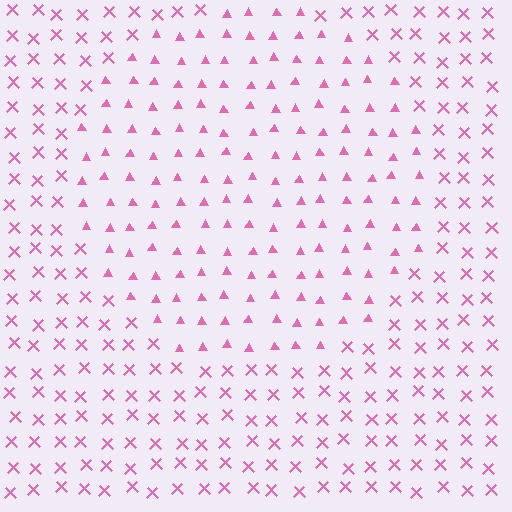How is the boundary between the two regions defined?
The boundary is defined by a change in element shape: triangles inside vs. X marks outside. All elements share the same color and spacing.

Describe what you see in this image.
The image is filled with small pink elements arranged in a uniform grid. A circle-shaped region contains triangles, while the surrounding area contains X marks. The boundary is defined purely by the change in element shape.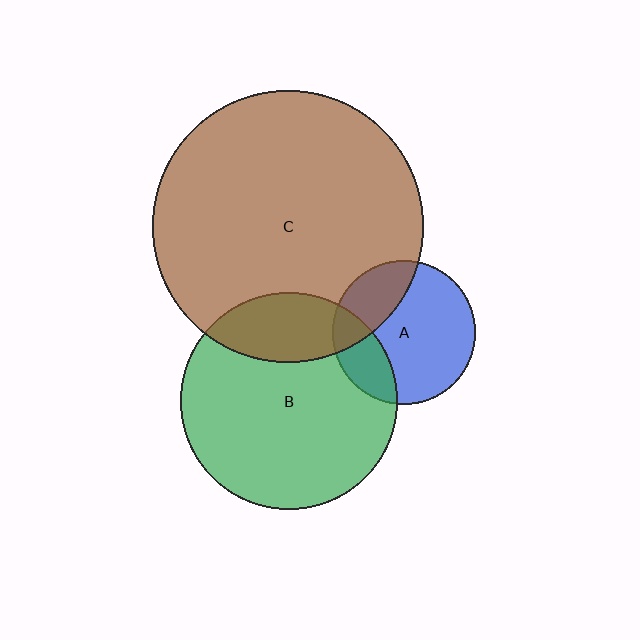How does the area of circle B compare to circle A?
Approximately 2.3 times.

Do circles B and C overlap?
Yes.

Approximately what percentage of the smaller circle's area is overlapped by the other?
Approximately 20%.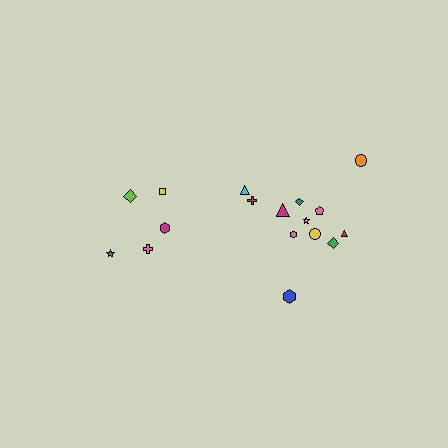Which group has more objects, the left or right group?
The right group.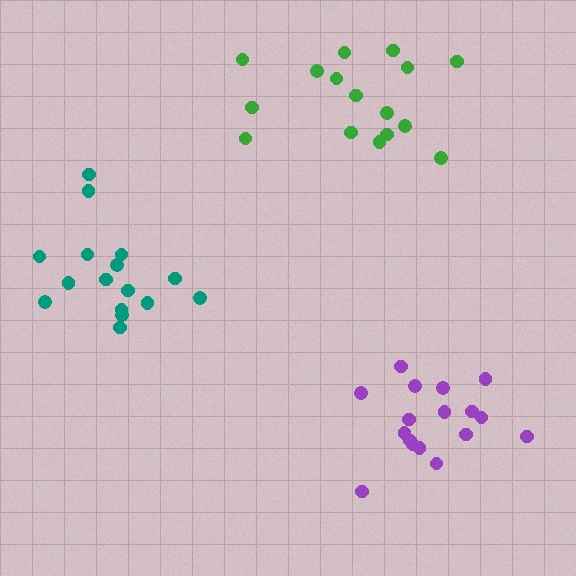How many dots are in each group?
Group 1: 16 dots, Group 2: 17 dots, Group 3: 16 dots (49 total).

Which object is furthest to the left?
The teal cluster is leftmost.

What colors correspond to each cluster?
The clusters are colored: green, purple, teal.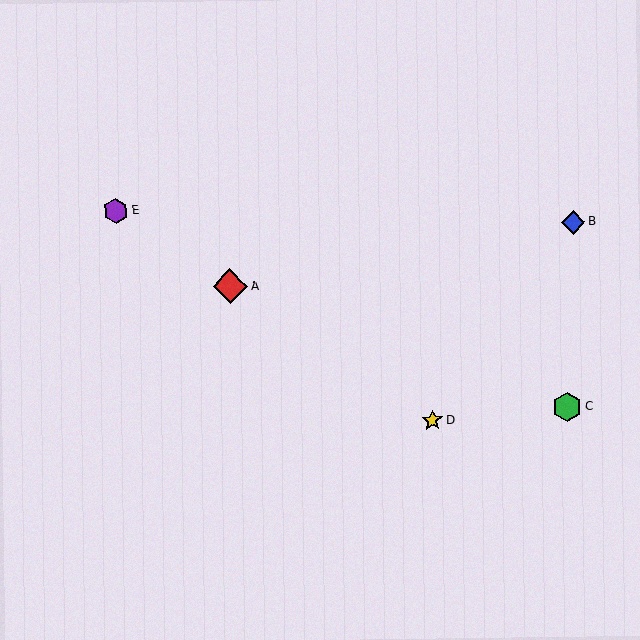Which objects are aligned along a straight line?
Objects A, D, E are aligned along a straight line.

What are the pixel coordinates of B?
Object B is at (573, 222).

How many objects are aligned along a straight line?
3 objects (A, D, E) are aligned along a straight line.